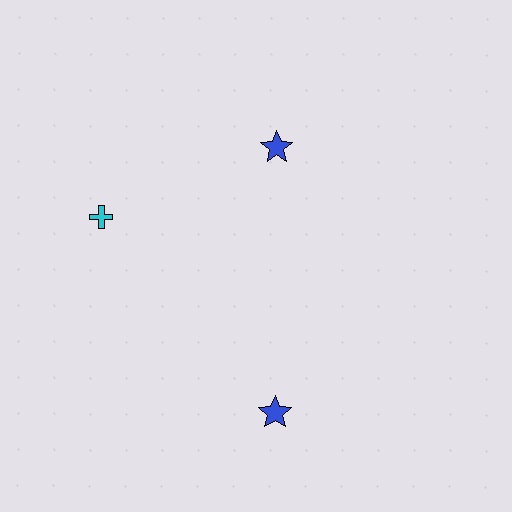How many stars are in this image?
There are 2 stars.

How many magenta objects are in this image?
There are no magenta objects.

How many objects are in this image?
There are 3 objects.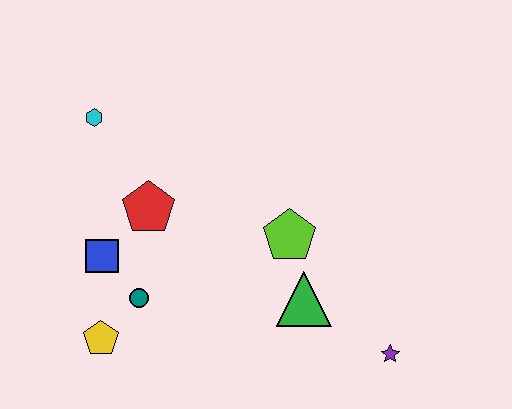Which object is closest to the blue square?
The teal circle is closest to the blue square.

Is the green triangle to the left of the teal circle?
No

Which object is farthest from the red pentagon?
The purple star is farthest from the red pentagon.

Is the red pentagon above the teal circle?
Yes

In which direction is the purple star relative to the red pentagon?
The purple star is to the right of the red pentagon.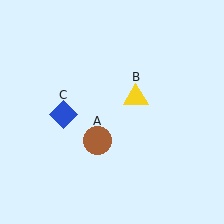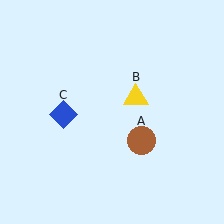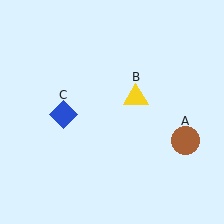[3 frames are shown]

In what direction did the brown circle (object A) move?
The brown circle (object A) moved right.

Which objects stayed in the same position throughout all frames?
Yellow triangle (object B) and blue diamond (object C) remained stationary.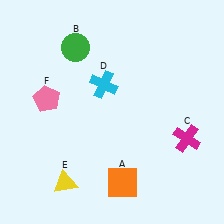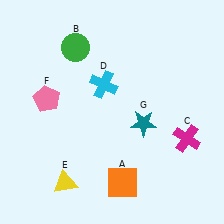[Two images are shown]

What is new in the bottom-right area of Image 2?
A teal star (G) was added in the bottom-right area of Image 2.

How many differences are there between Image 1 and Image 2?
There is 1 difference between the two images.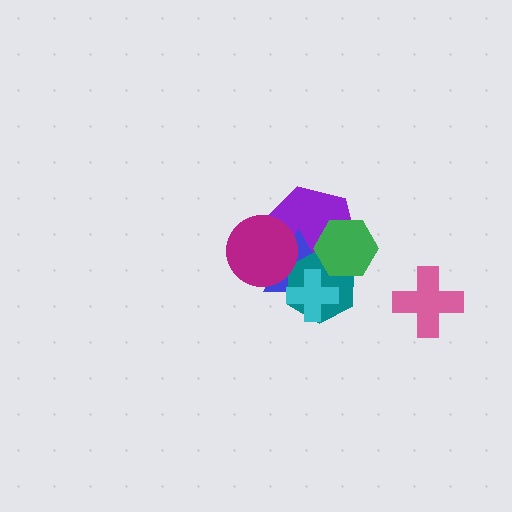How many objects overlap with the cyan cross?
3 objects overlap with the cyan cross.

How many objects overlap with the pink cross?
0 objects overlap with the pink cross.